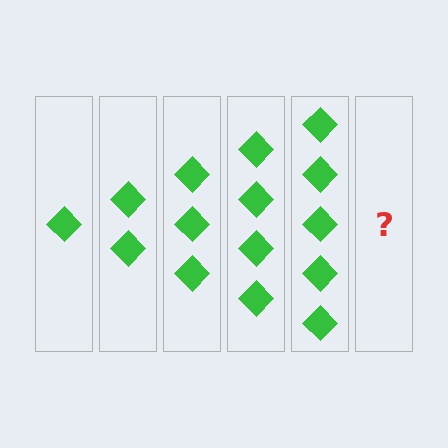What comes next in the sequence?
The next element should be 6 diamonds.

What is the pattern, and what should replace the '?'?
The pattern is that each step adds one more diamond. The '?' should be 6 diamonds.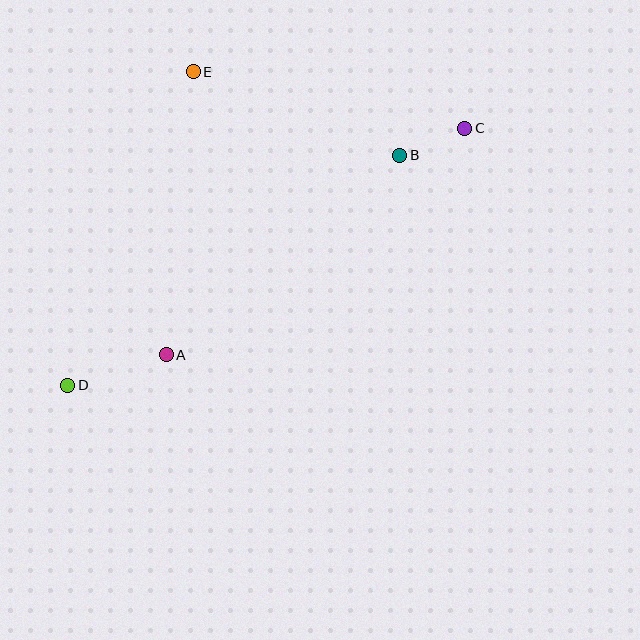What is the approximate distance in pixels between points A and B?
The distance between A and B is approximately 307 pixels.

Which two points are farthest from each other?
Points C and D are farthest from each other.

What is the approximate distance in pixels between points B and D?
The distance between B and D is approximately 404 pixels.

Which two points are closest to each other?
Points B and C are closest to each other.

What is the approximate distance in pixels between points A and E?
The distance between A and E is approximately 285 pixels.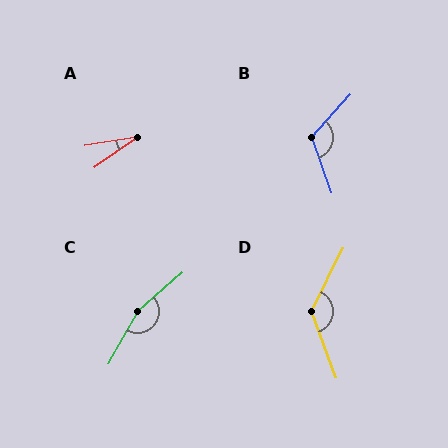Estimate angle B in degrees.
Approximately 118 degrees.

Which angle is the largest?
C, at approximately 160 degrees.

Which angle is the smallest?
A, at approximately 26 degrees.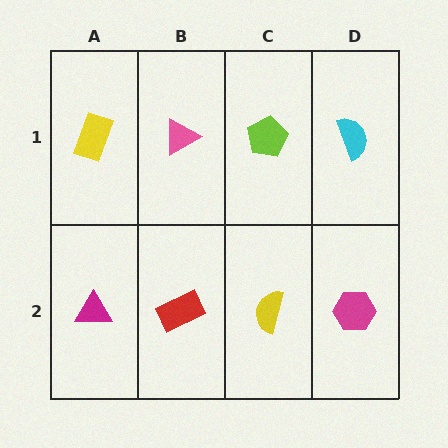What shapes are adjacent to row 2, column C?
A lime pentagon (row 1, column C), a red rectangle (row 2, column B), a magenta hexagon (row 2, column D).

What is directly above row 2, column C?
A lime pentagon.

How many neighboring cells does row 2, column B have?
3.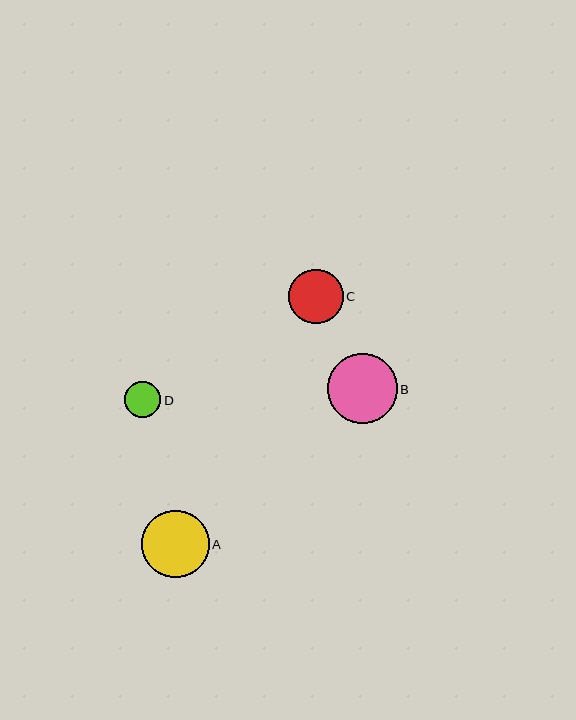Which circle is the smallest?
Circle D is the smallest with a size of approximately 36 pixels.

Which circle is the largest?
Circle B is the largest with a size of approximately 70 pixels.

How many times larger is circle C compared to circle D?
Circle C is approximately 1.5 times the size of circle D.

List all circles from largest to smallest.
From largest to smallest: B, A, C, D.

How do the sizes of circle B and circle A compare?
Circle B and circle A are approximately the same size.